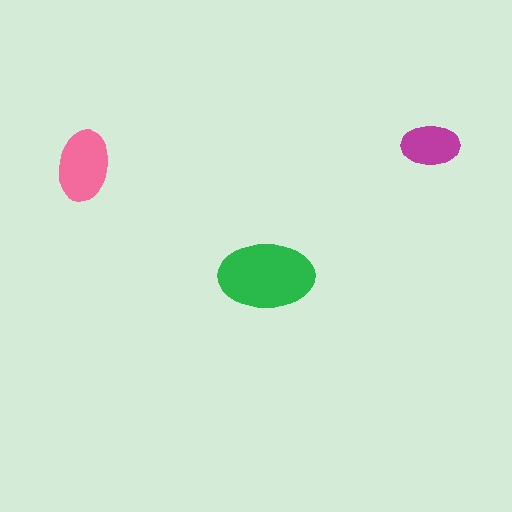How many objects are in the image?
There are 3 objects in the image.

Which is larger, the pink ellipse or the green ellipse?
The green one.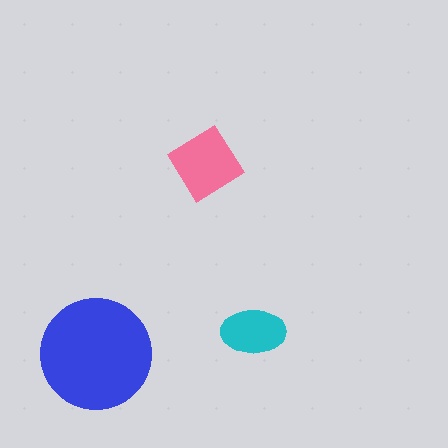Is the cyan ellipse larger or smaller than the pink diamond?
Smaller.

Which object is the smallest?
The cyan ellipse.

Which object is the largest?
The blue circle.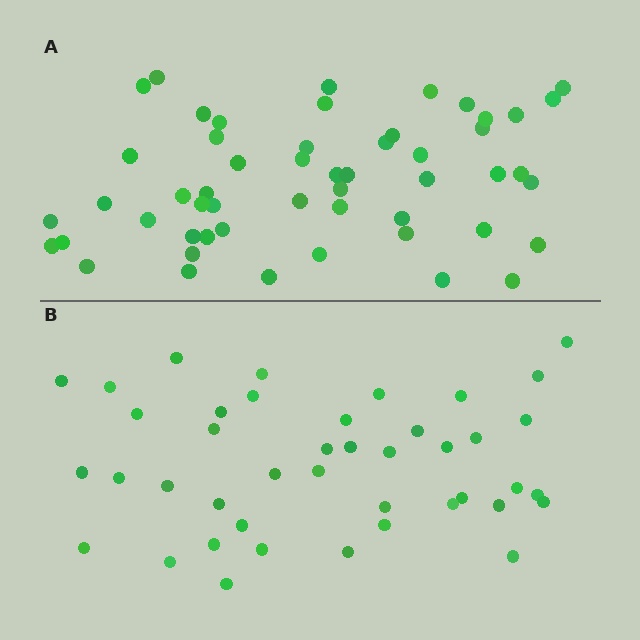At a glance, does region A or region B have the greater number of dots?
Region A (the top region) has more dots.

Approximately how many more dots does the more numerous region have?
Region A has roughly 12 or so more dots than region B.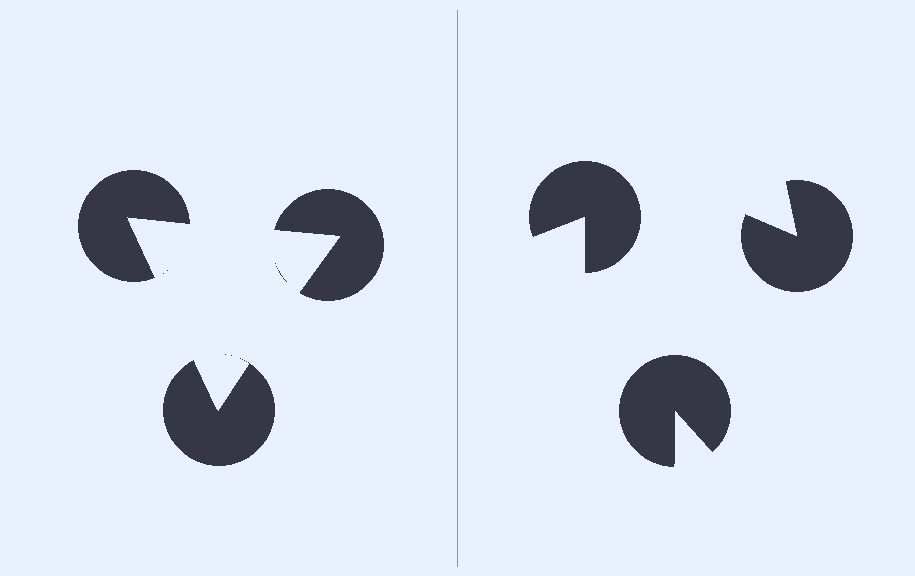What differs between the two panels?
The pac-man discs are positioned identically on both sides; only the wedge orientations differ. On the left they align to a triangle; on the right they are misaligned.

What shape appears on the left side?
An illusory triangle.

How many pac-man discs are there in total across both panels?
6 — 3 on each side.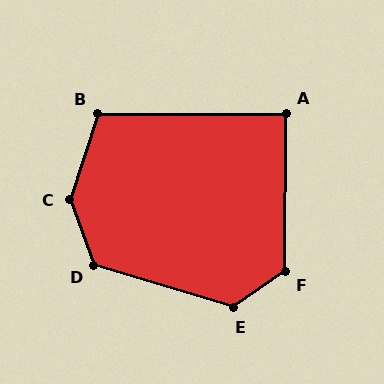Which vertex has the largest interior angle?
C, at approximately 142 degrees.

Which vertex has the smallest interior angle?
A, at approximately 90 degrees.